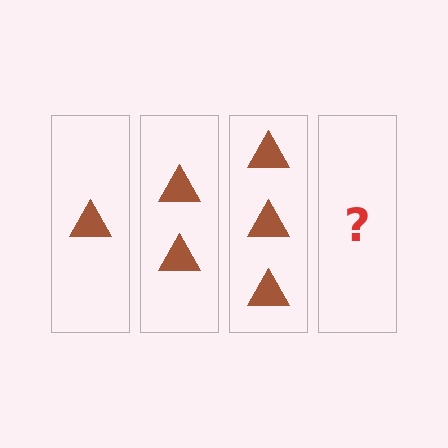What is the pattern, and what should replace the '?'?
The pattern is that each step adds one more triangle. The '?' should be 4 triangles.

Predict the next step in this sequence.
The next step is 4 triangles.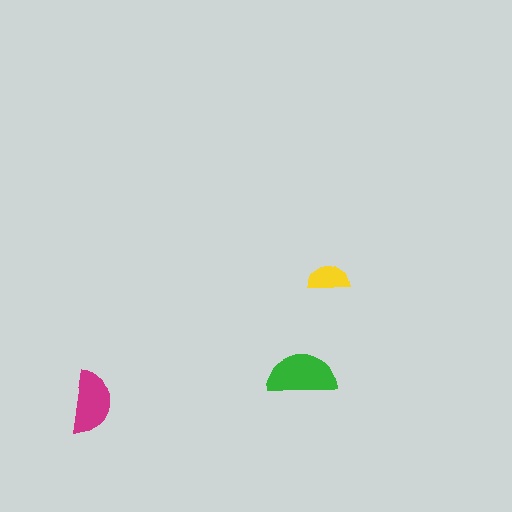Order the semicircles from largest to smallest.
the green one, the magenta one, the yellow one.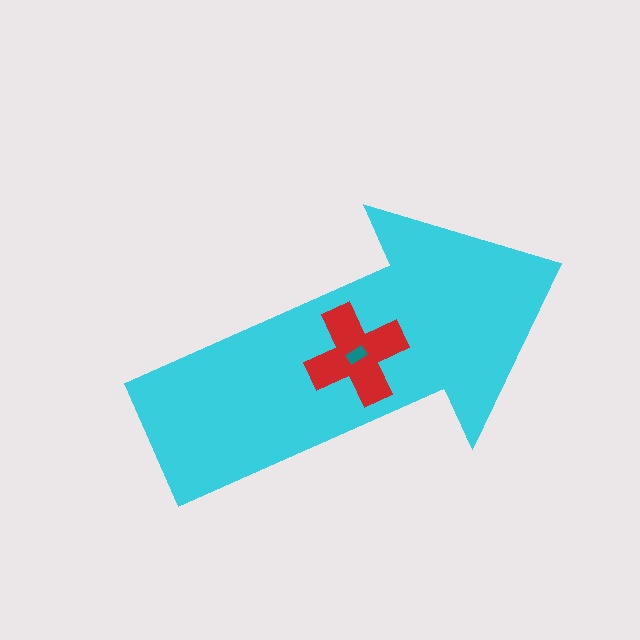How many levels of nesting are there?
3.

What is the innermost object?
The teal rectangle.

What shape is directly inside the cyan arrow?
The red cross.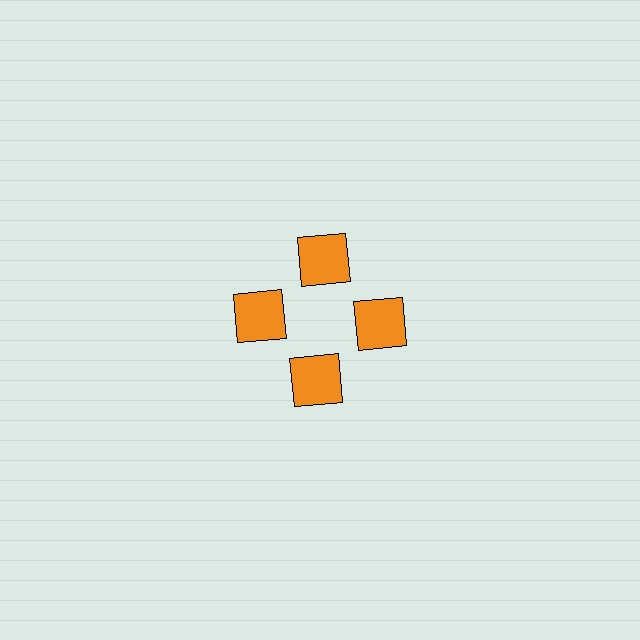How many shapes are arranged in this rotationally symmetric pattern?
There are 4 shapes, arranged in 4 groups of 1.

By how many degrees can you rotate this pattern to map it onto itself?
The pattern maps onto itself every 90 degrees of rotation.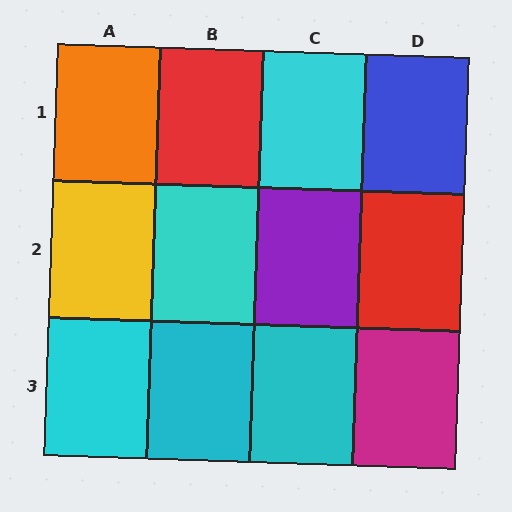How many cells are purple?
1 cell is purple.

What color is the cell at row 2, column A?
Yellow.